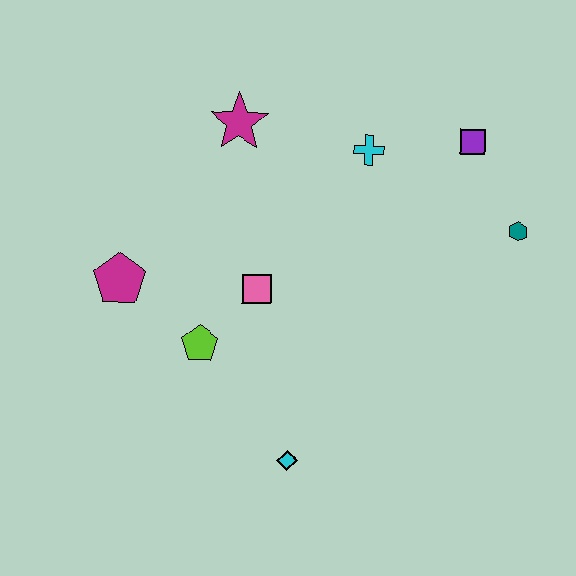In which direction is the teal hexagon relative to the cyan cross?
The teal hexagon is to the right of the cyan cross.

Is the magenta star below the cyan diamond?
No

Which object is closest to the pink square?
The lime pentagon is closest to the pink square.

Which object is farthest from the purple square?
The magenta pentagon is farthest from the purple square.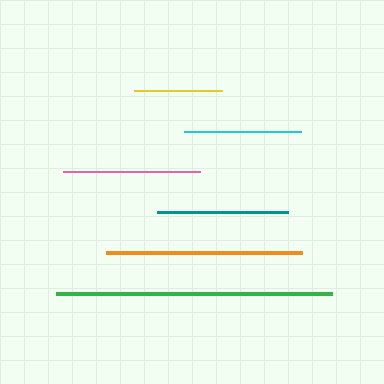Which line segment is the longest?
The green line is the longest at approximately 276 pixels.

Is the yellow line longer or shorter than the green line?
The green line is longer than the yellow line.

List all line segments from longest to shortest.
From longest to shortest: green, orange, pink, teal, cyan, yellow.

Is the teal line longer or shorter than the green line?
The green line is longer than the teal line.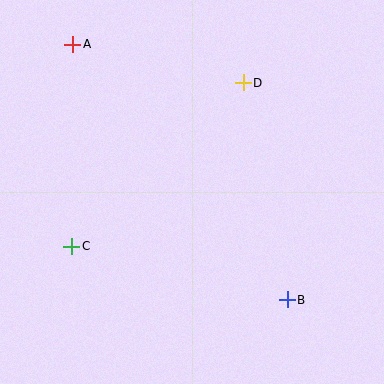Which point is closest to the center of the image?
Point D at (243, 83) is closest to the center.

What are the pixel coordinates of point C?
Point C is at (72, 246).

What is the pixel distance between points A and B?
The distance between A and B is 333 pixels.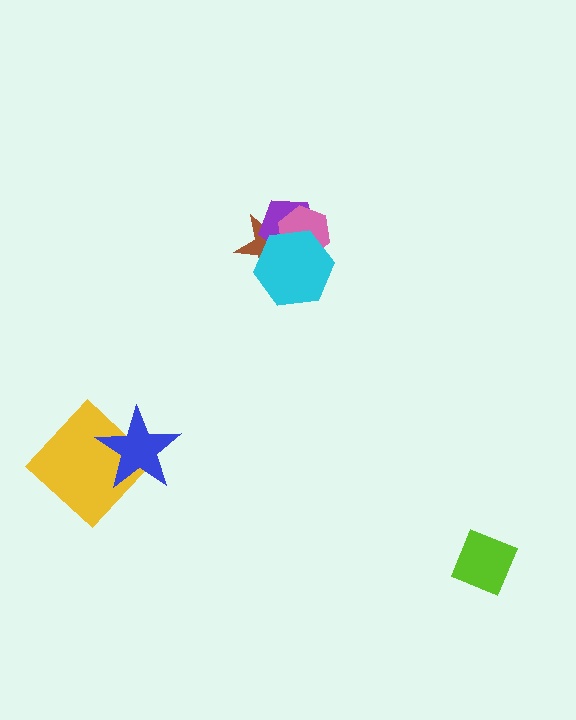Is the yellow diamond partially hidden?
Yes, it is partially covered by another shape.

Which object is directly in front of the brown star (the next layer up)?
The purple pentagon is directly in front of the brown star.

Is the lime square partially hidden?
No, no other shape covers it.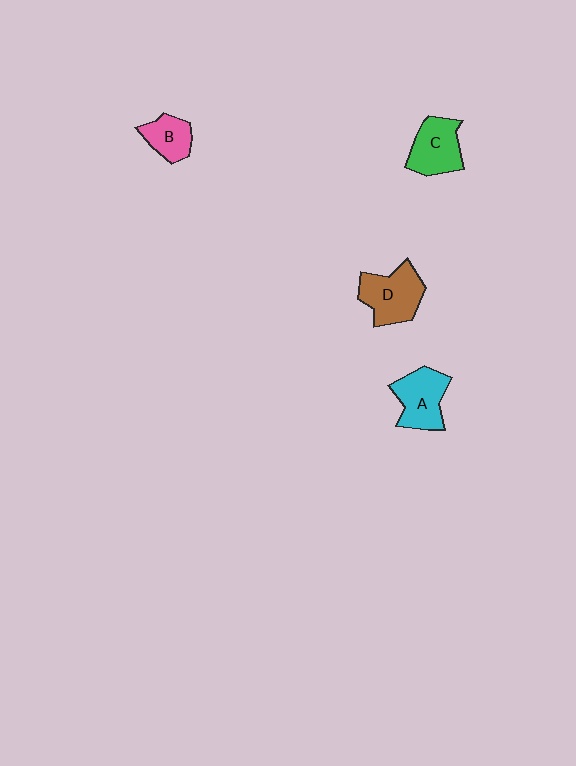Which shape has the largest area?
Shape D (brown).